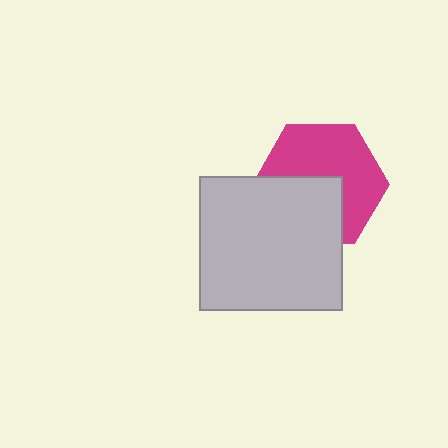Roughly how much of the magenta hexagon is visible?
About half of it is visible (roughly 58%).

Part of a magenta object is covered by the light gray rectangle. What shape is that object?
It is a hexagon.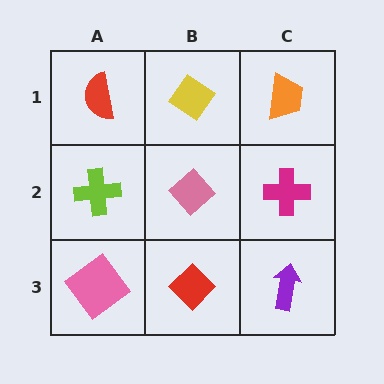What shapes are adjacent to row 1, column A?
A lime cross (row 2, column A), a yellow diamond (row 1, column B).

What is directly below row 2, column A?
A pink diamond.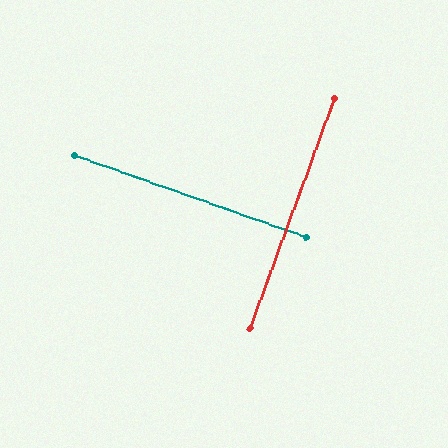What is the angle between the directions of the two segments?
Approximately 89 degrees.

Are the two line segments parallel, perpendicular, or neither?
Perpendicular — they meet at approximately 89°.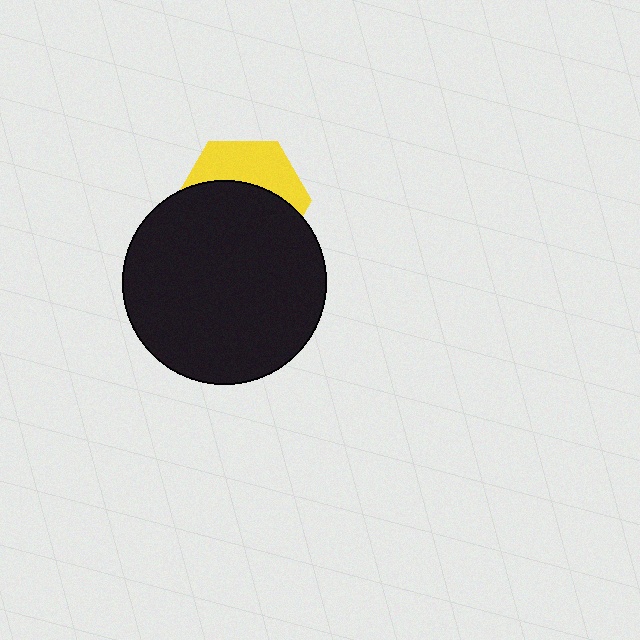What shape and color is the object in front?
The object in front is a black circle.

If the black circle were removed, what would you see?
You would see the complete yellow hexagon.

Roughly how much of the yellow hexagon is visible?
A small part of it is visible (roughly 38%).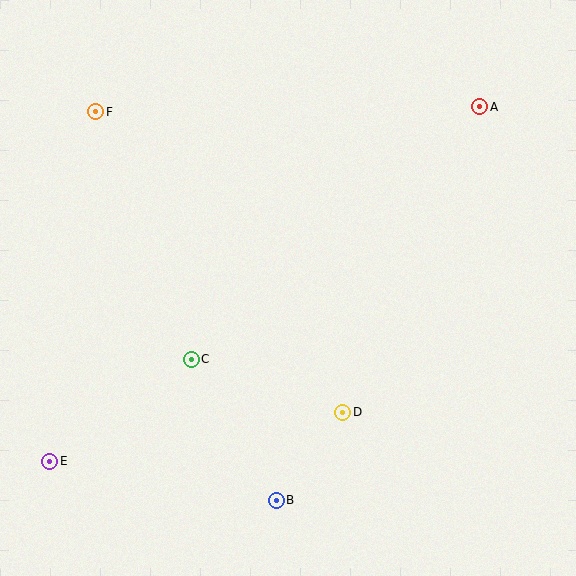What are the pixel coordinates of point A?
Point A is at (480, 107).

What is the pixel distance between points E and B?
The distance between E and B is 230 pixels.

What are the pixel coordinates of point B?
Point B is at (276, 500).